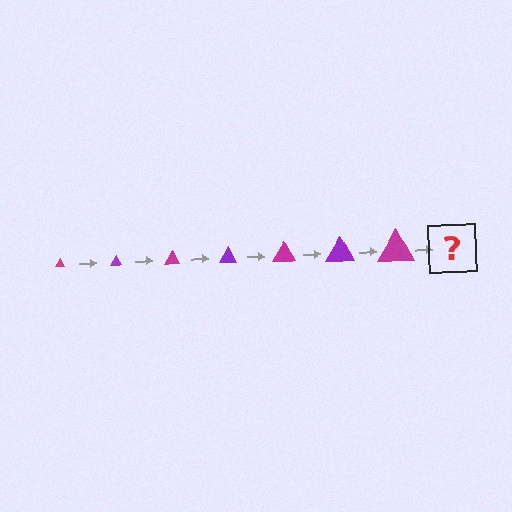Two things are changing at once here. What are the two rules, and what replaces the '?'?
The two rules are that the triangle grows larger each step and the color cycles through magenta and purple. The '?' should be a purple triangle, larger than the previous one.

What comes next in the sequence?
The next element should be a purple triangle, larger than the previous one.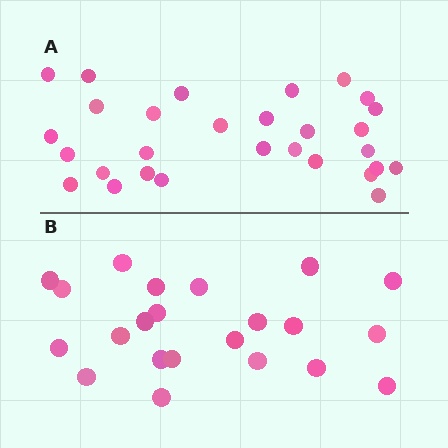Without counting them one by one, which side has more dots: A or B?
Region A (the top region) has more dots.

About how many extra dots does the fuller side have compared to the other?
Region A has roughly 8 or so more dots than region B.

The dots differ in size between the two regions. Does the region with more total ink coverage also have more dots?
No. Region B has more total ink coverage because its dots are larger, but region A actually contains more individual dots. Total area can be misleading — the number of items is what matters here.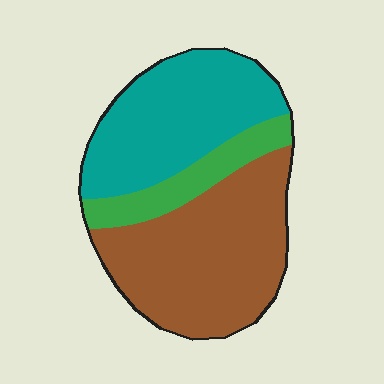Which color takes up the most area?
Brown, at roughly 50%.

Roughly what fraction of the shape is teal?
Teal takes up about three eighths (3/8) of the shape.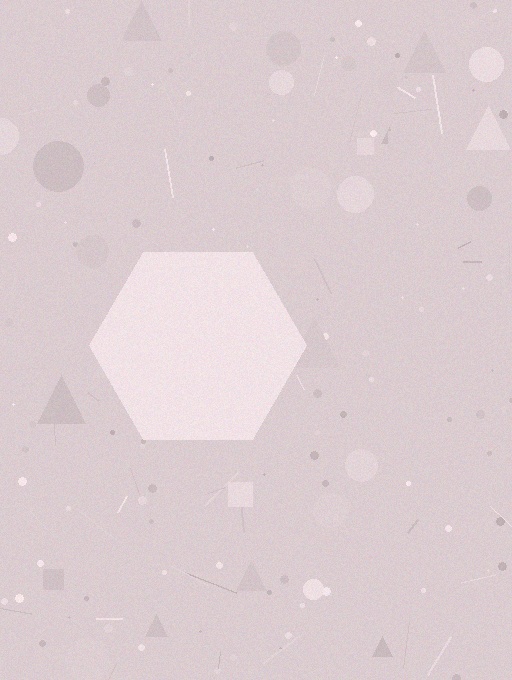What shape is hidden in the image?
A hexagon is hidden in the image.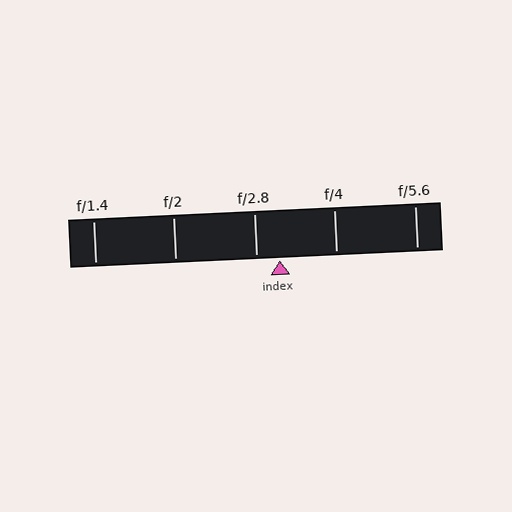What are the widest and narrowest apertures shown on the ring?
The widest aperture shown is f/1.4 and the narrowest is f/5.6.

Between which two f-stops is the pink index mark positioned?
The index mark is between f/2.8 and f/4.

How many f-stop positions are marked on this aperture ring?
There are 5 f-stop positions marked.